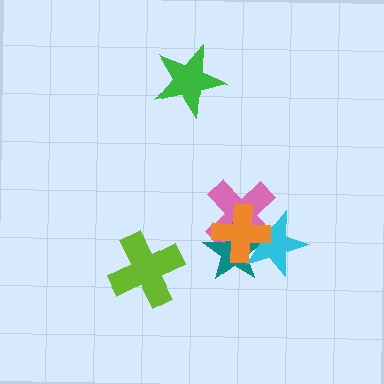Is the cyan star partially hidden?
Yes, it is partially covered by another shape.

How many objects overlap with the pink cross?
3 objects overlap with the pink cross.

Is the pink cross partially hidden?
Yes, it is partially covered by another shape.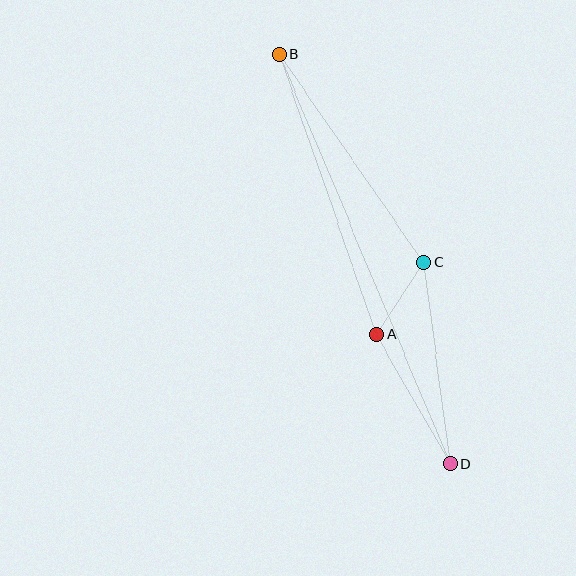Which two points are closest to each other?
Points A and C are closest to each other.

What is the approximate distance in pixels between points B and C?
The distance between B and C is approximately 254 pixels.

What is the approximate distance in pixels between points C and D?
The distance between C and D is approximately 203 pixels.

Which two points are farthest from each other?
Points B and D are farthest from each other.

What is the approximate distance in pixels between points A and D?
The distance between A and D is approximately 149 pixels.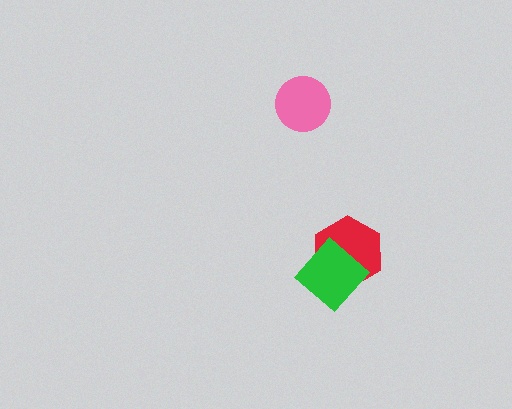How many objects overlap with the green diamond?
1 object overlaps with the green diamond.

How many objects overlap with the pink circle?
0 objects overlap with the pink circle.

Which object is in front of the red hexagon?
The green diamond is in front of the red hexagon.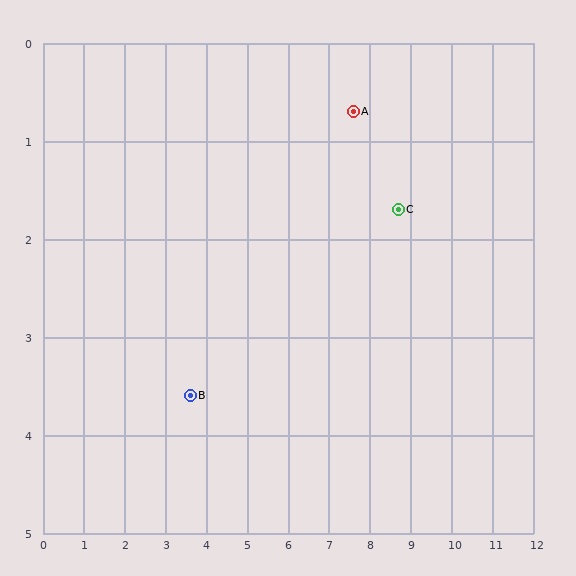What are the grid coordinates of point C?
Point C is at approximately (8.7, 1.7).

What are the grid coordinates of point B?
Point B is at approximately (3.6, 3.6).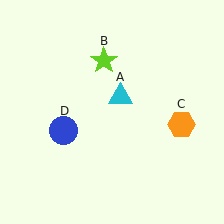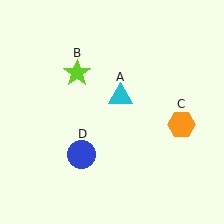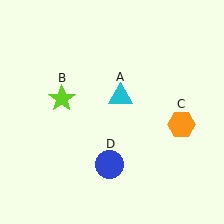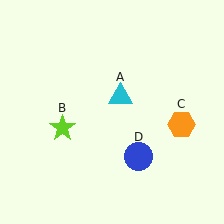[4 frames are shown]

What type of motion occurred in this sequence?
The lime star (object B), blue circle (object D) rotated counterclockwise around the center of the scene.